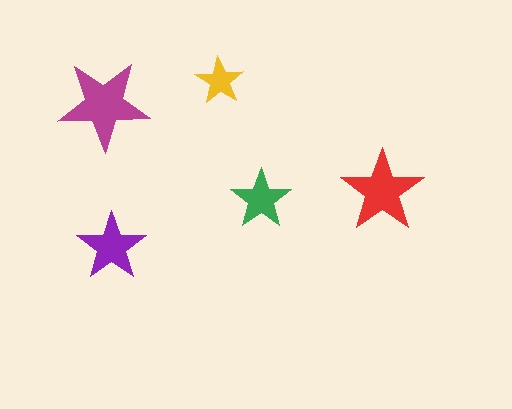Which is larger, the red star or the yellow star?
The red one.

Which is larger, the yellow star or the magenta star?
The magenta one.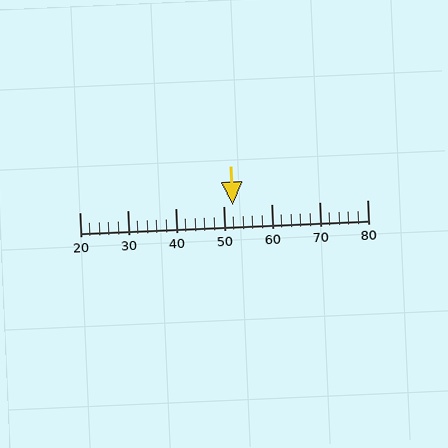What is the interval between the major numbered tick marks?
The major tick marks are spaced 10 units apart.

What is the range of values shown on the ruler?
The ruler shows values from 20 to 80.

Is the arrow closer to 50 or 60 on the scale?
The arrow is closer to 50.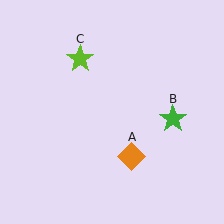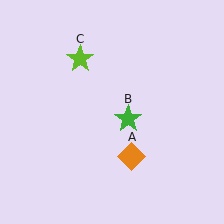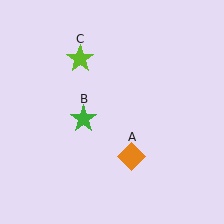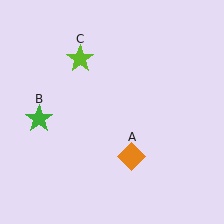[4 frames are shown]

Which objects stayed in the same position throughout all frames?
Orange diamond (object A) and lime star (object C) remained stationary.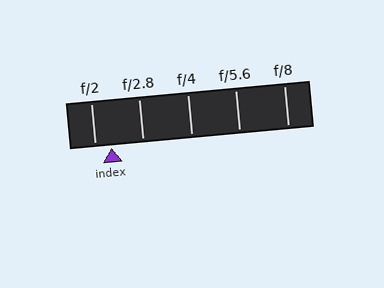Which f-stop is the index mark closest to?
The index mark is closest to f/2.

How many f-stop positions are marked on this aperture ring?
There are 5 f-stop positions marked.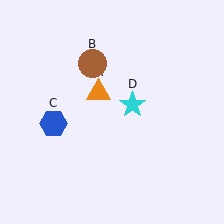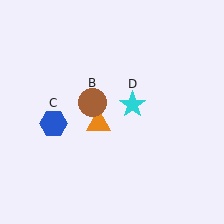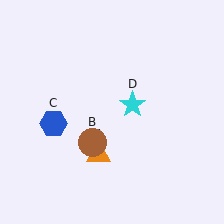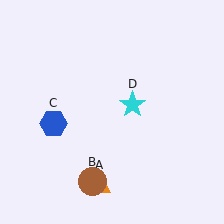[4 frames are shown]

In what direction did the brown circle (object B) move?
The brown circle (object B) moved down.